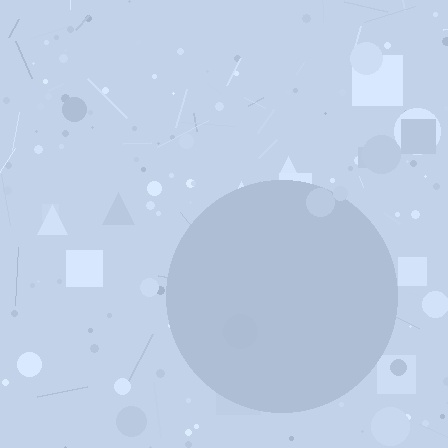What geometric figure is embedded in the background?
A circle is embedded in the background.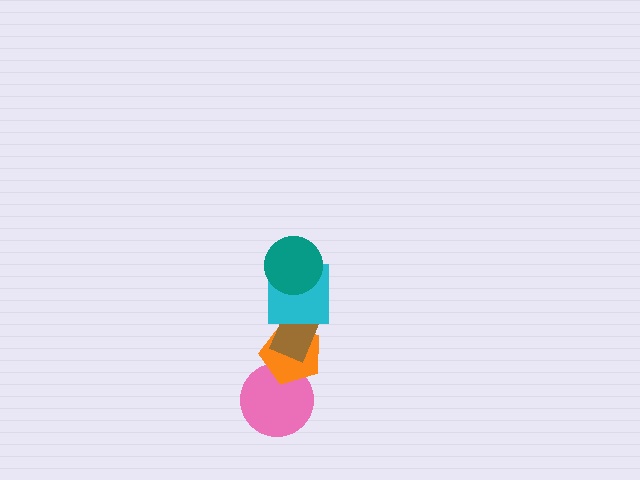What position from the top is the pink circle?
The pink circle is 5th from the top.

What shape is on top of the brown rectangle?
The cyan square is on top of the brown rectangle.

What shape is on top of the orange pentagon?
The brown rectangle is on top of the orange pentagon.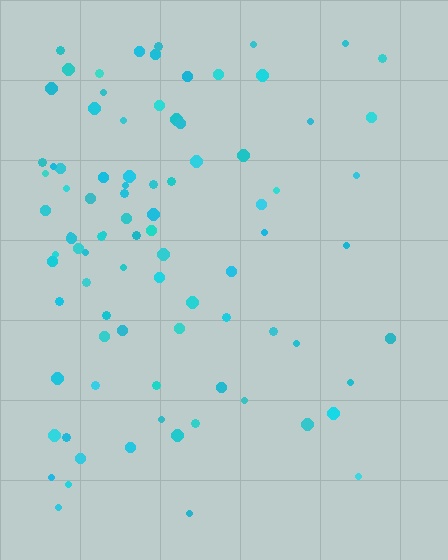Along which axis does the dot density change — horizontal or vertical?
Horizontal.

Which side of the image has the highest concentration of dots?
The left.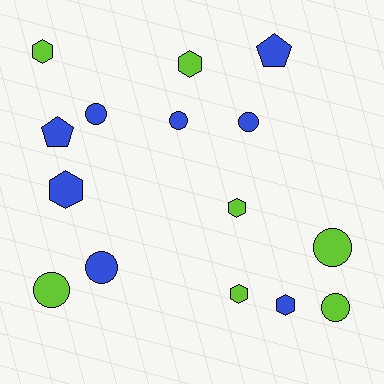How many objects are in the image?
There are 15 objects.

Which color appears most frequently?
Blue, with 8 objects.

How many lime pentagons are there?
There are no lime pentagons.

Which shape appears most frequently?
Circle, with 7 objects.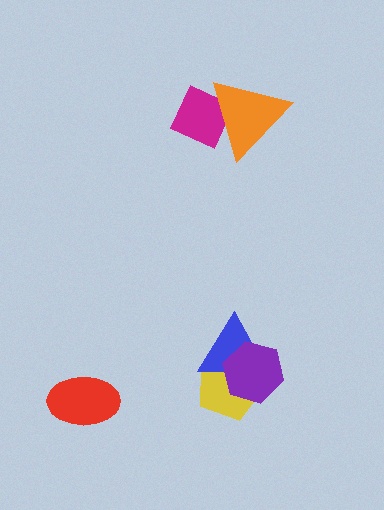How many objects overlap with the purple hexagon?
2 objects overlap with the purple hexagon.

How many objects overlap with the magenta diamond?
1 object overlaps with the magenta diamond.